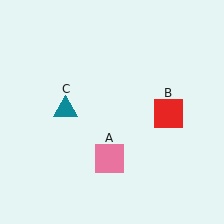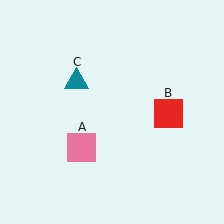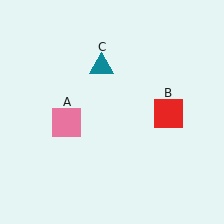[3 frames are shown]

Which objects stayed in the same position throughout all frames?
Red square (object B) remained stationary.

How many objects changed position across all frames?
2 objects changed position: pink square (object A), teal triangle (object C).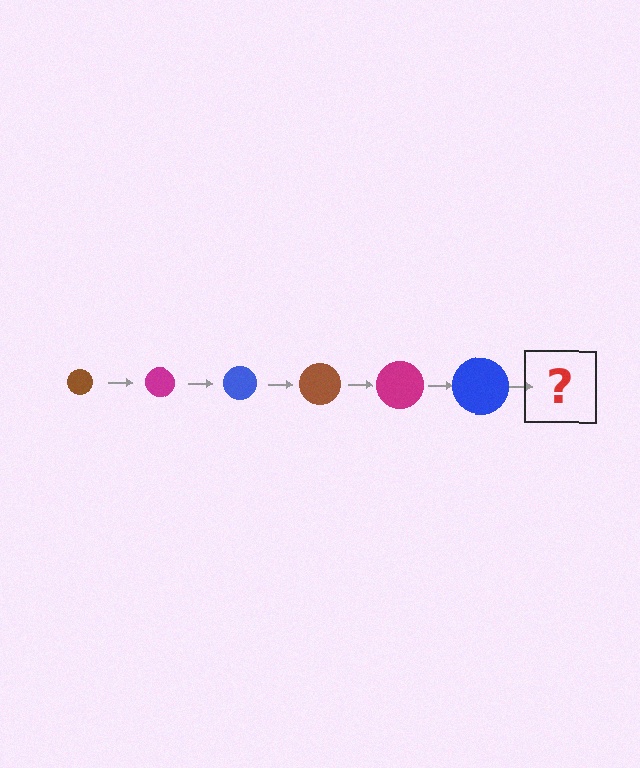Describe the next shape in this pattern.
It should be a brown circle, larger than the previous one.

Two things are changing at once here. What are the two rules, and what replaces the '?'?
The two rules are that the circle grows larger each step and the color cycles through brown, magenta, and blue. The '?' should be a brown circle, larger than the previous one.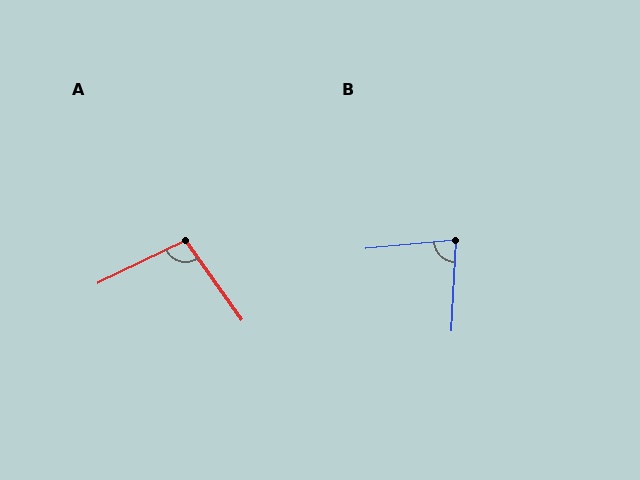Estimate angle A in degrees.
Approximately 99 degrees.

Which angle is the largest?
A, at approximately 99 degrees.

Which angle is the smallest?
B, at approximately 82 degrees.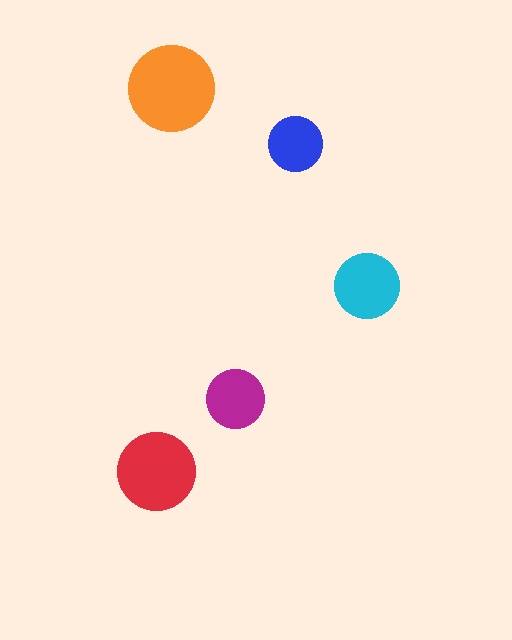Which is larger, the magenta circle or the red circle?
The red one.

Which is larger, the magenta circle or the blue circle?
The magenta one.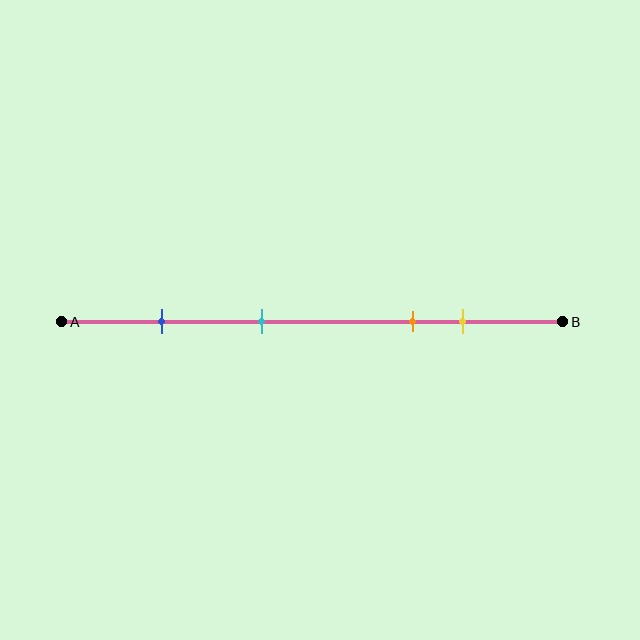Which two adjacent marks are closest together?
The orange and yellow marks are the closest adjacent pair.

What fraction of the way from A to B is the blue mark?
The blue mark is approximately 20% (0.2) of the way from A to B.